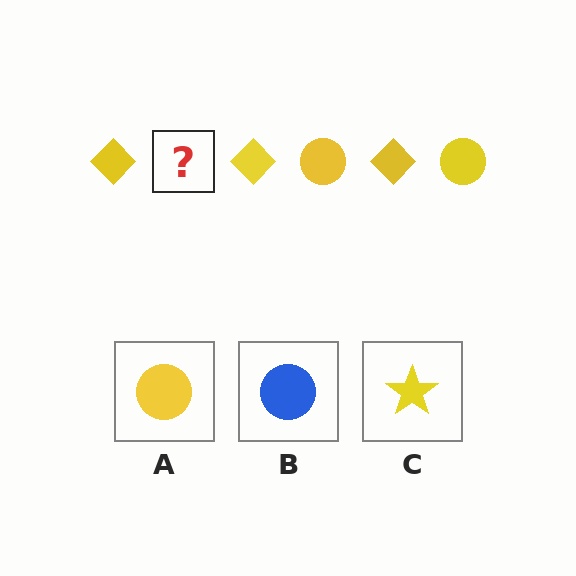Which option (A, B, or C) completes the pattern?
A.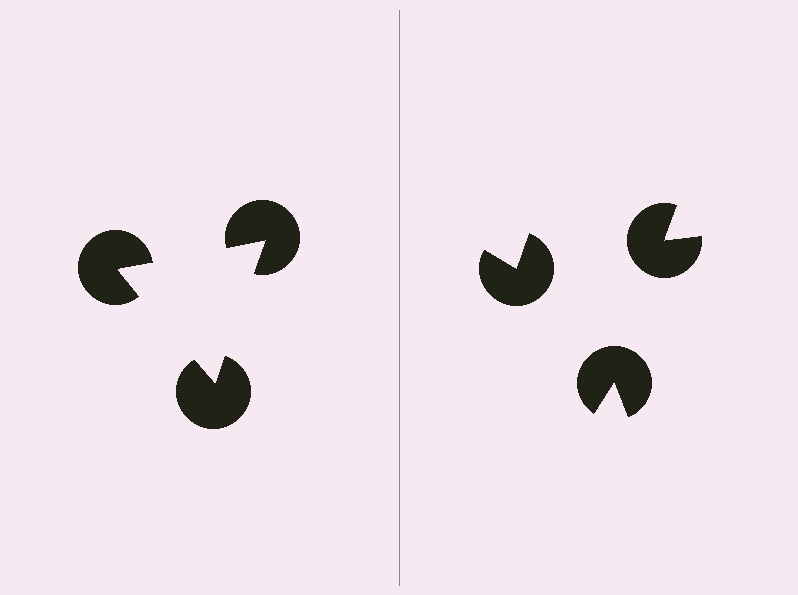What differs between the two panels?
The pac-man discs are positioned identically on both sides; only the wedge orientations differ. On the left they align to a triangle; on the right they are misaligned.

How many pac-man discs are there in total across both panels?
6 — 3 on each side.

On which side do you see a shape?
An illusory triangle appears on the left side. On the right side the wedge cuts are rotated, so no coherent shape forms.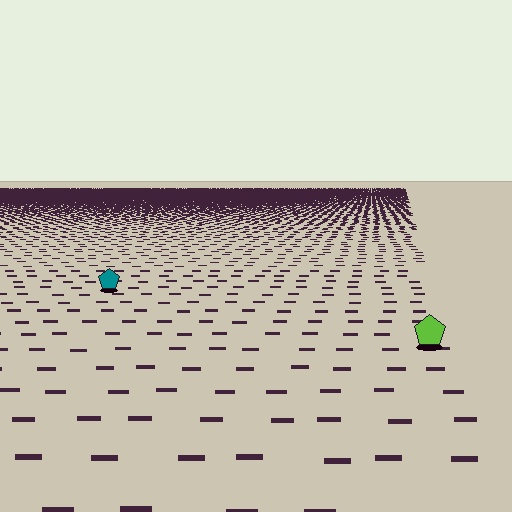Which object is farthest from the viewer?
The teal pentagon is farthest from the viewer. It appears smaller and the ground texture around it is denser.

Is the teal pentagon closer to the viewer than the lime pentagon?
No. The lime pentagon is closer — you can tell from the texture gradient: the ground texture is coarser near it.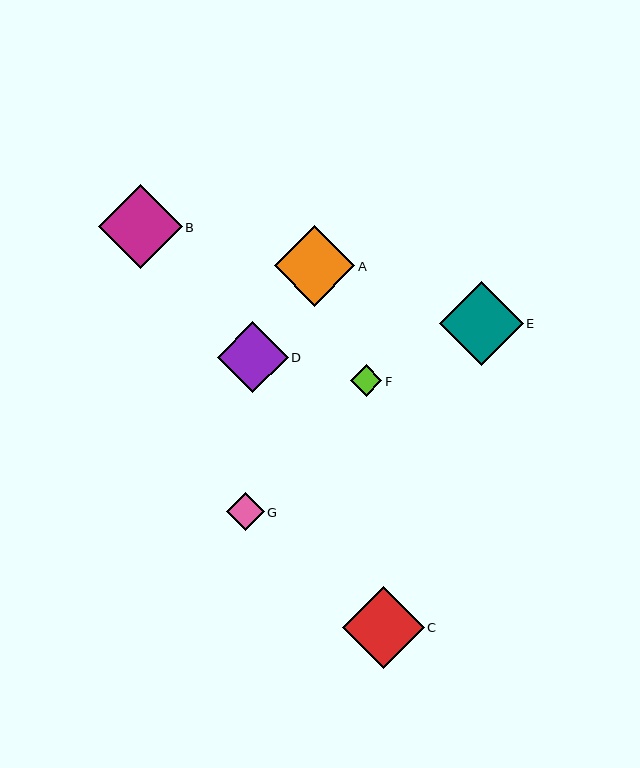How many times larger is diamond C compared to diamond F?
Diamond C is approximately 2.6 times the size of diamond F.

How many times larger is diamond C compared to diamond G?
Diamond C is approximately 2.2 times the size of diamond G.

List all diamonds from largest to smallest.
From largest to smallest: B, E, C, A, D, G, F.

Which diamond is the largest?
Diamond B is the largest with a size of approximately 84 pixels.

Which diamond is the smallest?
Diamond F is the smallest with a size of approximately 31 pixels.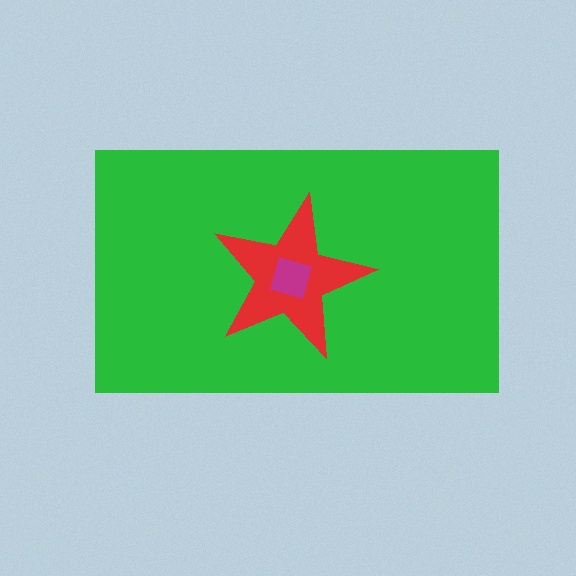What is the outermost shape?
The green rectangle.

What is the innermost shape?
The magenta diamond.